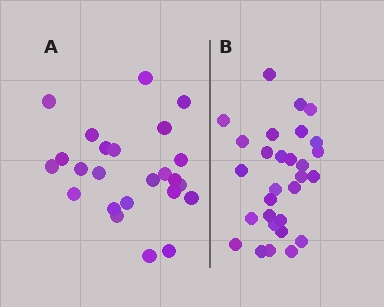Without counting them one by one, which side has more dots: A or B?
Region B (the right region) has more dots.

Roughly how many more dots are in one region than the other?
Region B has about 5 more dots than region A.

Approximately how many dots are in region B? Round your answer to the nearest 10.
About 30 dots. (The exact count is 29, which rounds to 30.)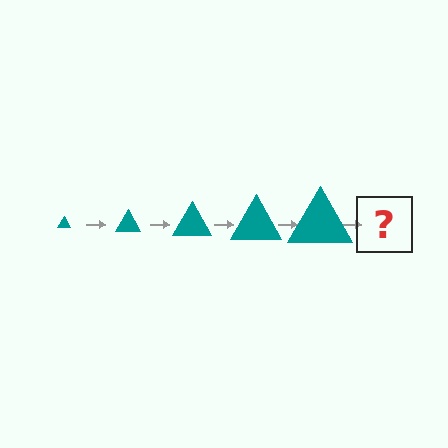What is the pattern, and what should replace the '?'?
The pattern is that the triangle gets progressively larger each step. The '?' should be a teal triangle, larger than the previous one.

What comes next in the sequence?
The next element should be a teal triangle, larger than the previous one.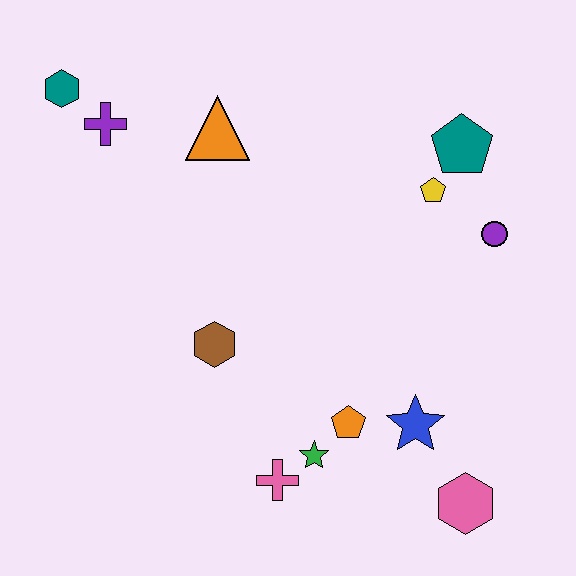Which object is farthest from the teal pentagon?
The teal hexagon is farthest from the teal pentagon.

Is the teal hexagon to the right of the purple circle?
No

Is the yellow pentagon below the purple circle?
No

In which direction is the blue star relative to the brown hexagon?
The blue star is to the right of the brown hexagon.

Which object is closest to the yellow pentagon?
The teal pentagon is closest to the yellow pentagon.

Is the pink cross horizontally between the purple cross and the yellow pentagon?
Yes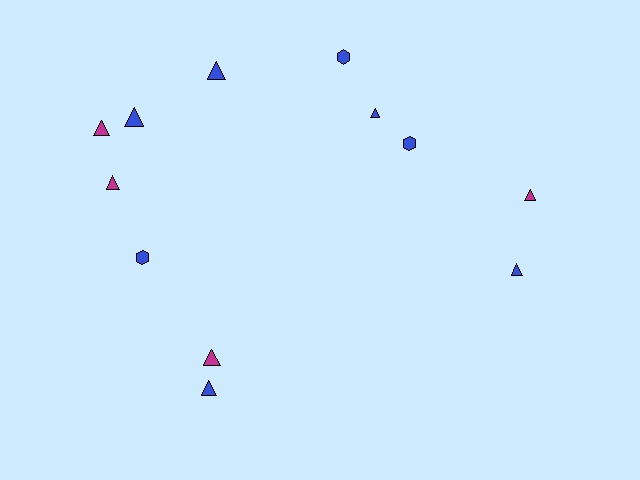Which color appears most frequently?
Blue, with 8 objects.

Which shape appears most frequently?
Triangle, with 9 objects.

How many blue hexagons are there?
There are 3 blue hexagons.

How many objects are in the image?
There are 12 objects.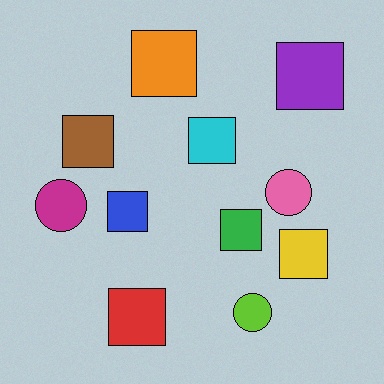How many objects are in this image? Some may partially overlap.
There are 11 objects.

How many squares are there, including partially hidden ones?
There are 8 squares.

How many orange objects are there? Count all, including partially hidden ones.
There is 1 orange object.